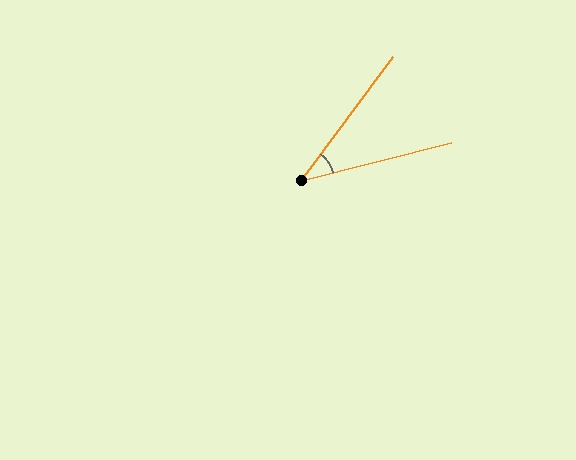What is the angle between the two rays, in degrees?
Approximately 39 degrees.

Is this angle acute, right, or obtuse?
It is acute.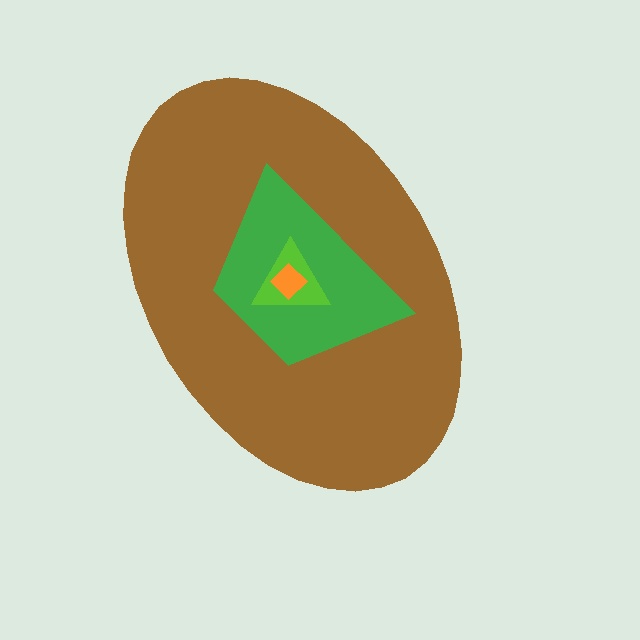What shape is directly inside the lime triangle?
The orange diamond.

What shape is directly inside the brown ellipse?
The green trapezoid.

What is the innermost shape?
The orange diamond.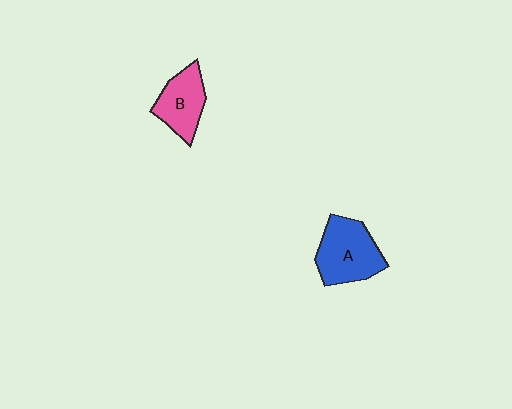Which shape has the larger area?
Shape A (blue).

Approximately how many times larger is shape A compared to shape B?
Approximately 1.3 times.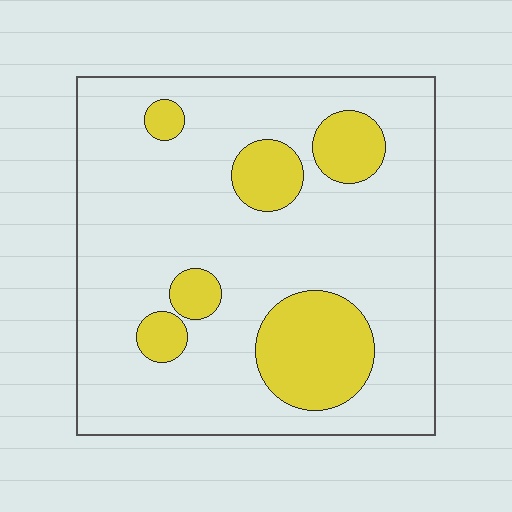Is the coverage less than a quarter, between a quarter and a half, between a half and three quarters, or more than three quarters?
Less than a quarter.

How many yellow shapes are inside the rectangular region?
6.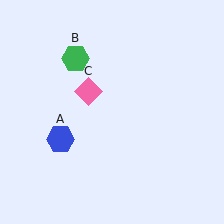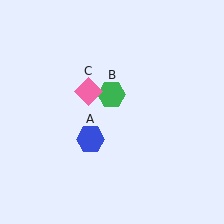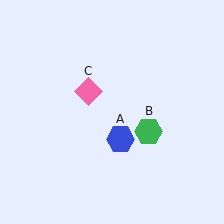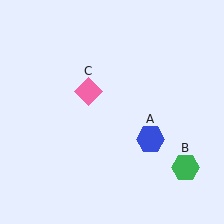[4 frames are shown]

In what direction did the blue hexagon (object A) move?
The blue hexagon (object A) moved right.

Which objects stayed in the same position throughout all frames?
Pink diamond (object C) remained stationary.